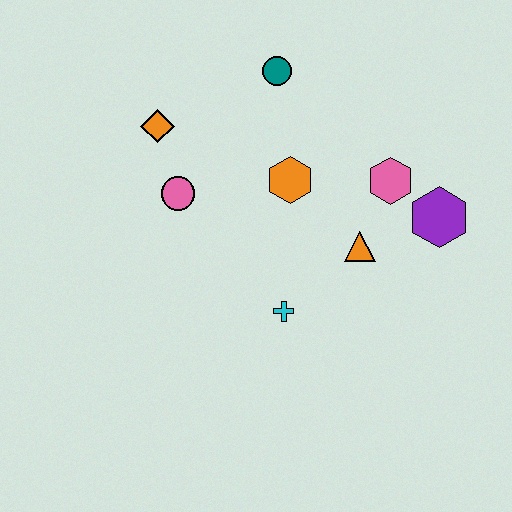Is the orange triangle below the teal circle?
Yes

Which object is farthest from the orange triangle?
The orange diamond is farthest from the orange triangle.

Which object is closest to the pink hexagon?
The purple hexagon is closest to the pink hexagon.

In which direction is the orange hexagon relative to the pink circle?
The orange hexagon is to the right of the pink circle.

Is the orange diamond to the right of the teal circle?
No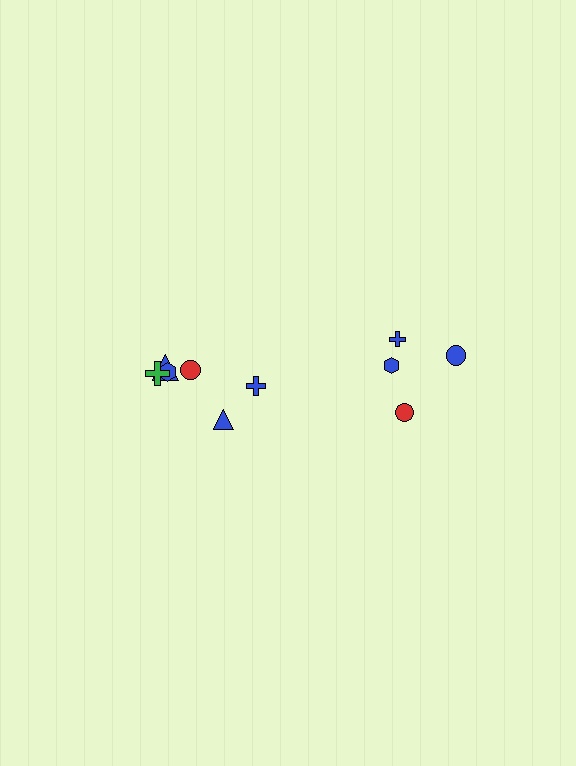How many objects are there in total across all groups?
There are 10 objects.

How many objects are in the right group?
There are 4 objects.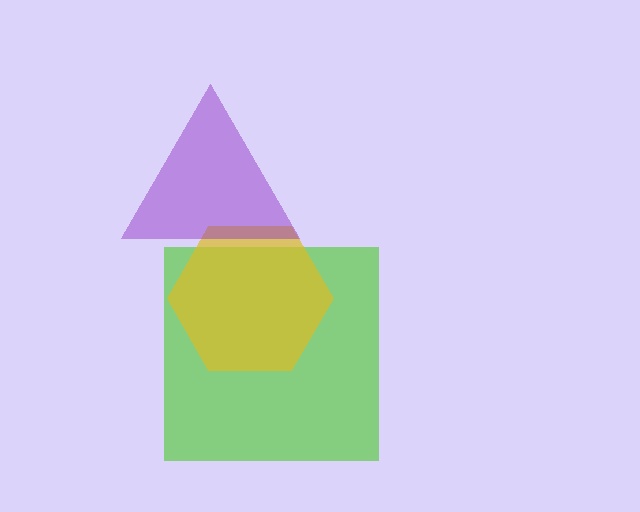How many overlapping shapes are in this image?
There are 3 overlapping shapes in the image.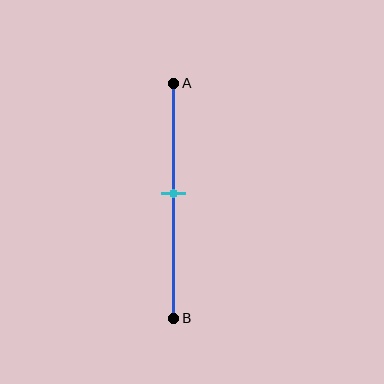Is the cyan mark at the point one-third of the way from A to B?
No, the mark is at about 45% from A, not at the 33% one-third point.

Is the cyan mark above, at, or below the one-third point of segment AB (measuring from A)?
The cyan mark is below the one-third point of segment AB.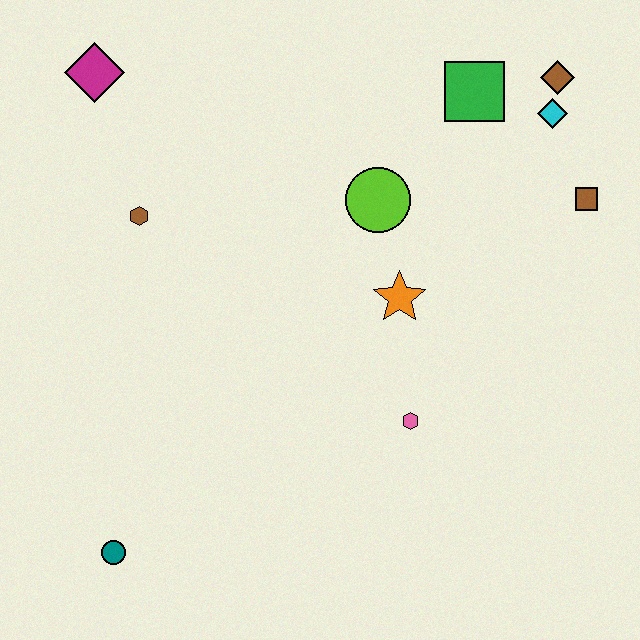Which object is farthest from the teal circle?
The brown diamond is farthest from the teal circle.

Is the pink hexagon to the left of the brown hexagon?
No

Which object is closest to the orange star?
The lime circle is closest to the orange star.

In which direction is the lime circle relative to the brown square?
The lime circle is to the left of the brown square.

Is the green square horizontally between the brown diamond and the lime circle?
Yes